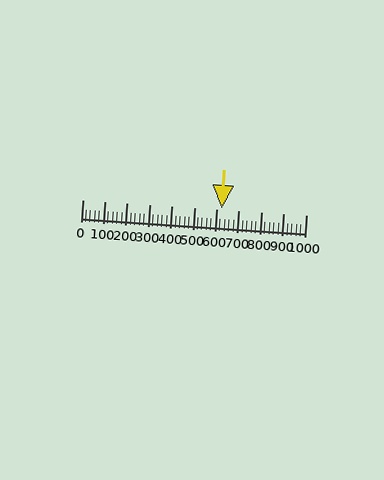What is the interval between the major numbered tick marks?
The major tick marks are spaced 100 units apart.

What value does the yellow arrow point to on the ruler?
The yellow arrow points to approximately 625.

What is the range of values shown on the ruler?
The ruler shows values from 0 to 1000.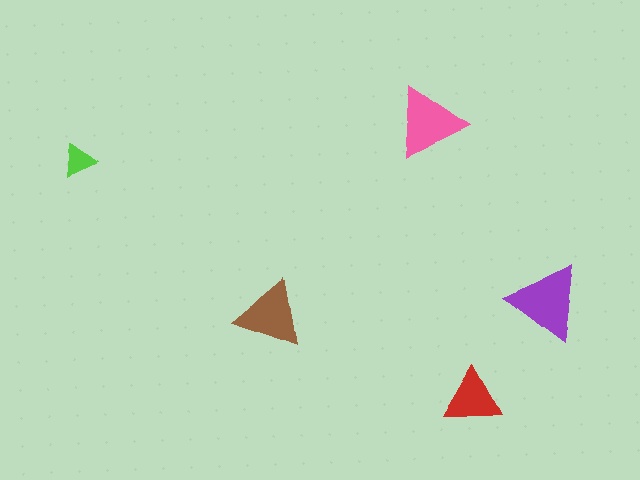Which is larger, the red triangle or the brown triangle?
The brown one.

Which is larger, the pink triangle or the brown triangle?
The pink one.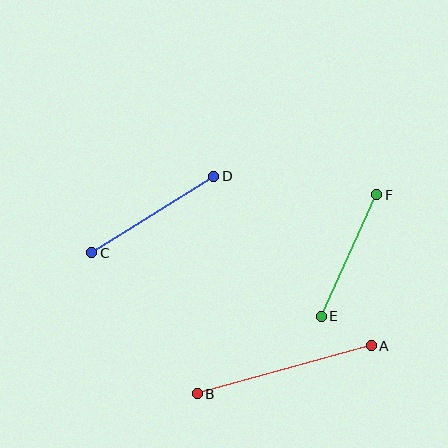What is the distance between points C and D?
The distance is approximately 144 pixels.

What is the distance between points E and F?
The distance is approximately 134 pixels.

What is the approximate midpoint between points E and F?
The midpoint is at approximately (349, 256) pixels.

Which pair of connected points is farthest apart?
Points A and B are farthest apart.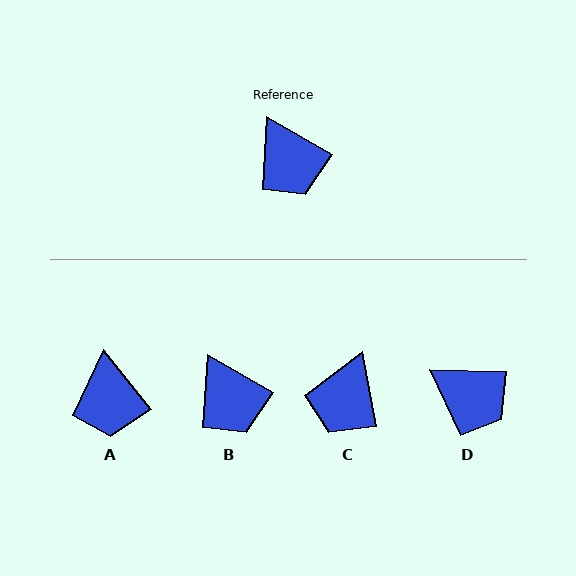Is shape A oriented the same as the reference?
No, it is off by about 22 degrees.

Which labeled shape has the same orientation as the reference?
B.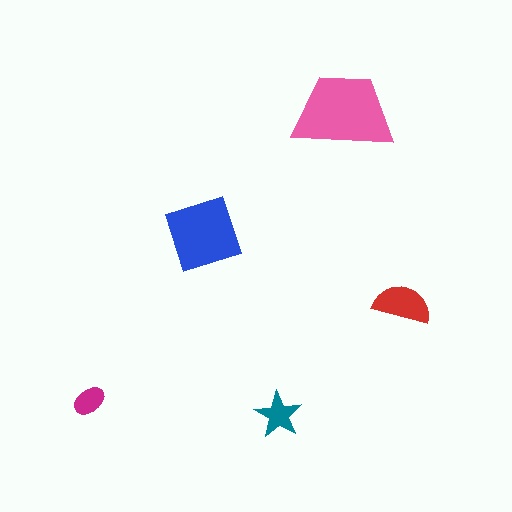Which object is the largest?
The pink trapezoid.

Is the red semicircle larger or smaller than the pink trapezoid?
Smaller.